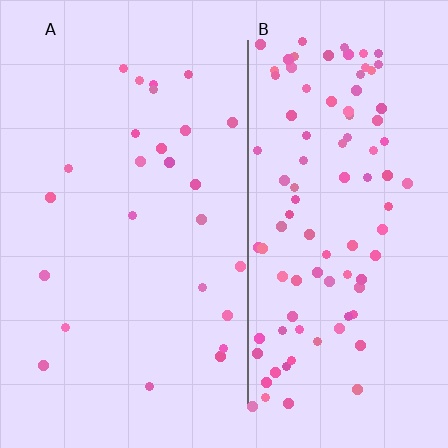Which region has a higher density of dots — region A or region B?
B (the right).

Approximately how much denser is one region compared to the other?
Approximately 3.8× — region B over region A.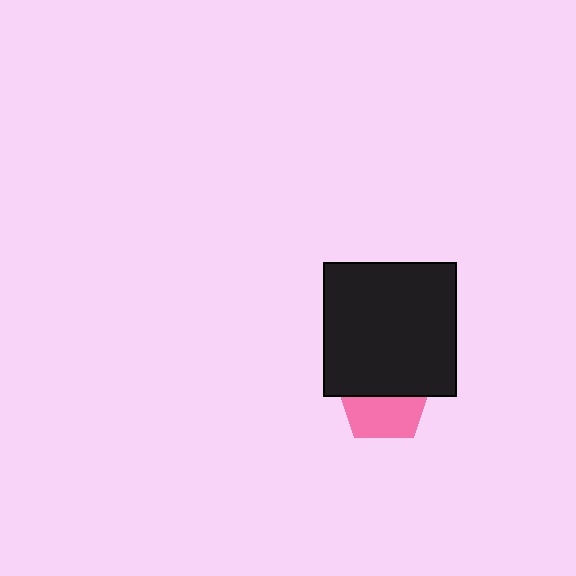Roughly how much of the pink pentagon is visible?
About half of it is visible (roughly 47%).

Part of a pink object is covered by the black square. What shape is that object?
It is a pentagon.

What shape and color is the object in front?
The object in front is a black square.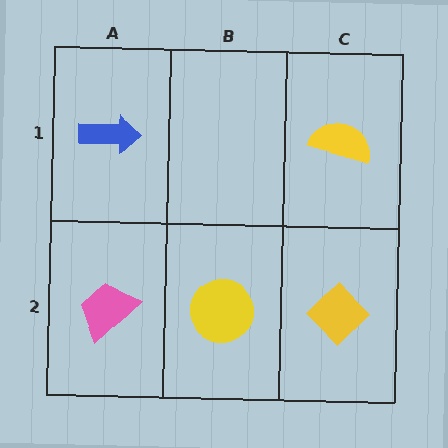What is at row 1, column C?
A yellow semicircle.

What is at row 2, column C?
A yellow diamond.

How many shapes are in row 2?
3 shapes.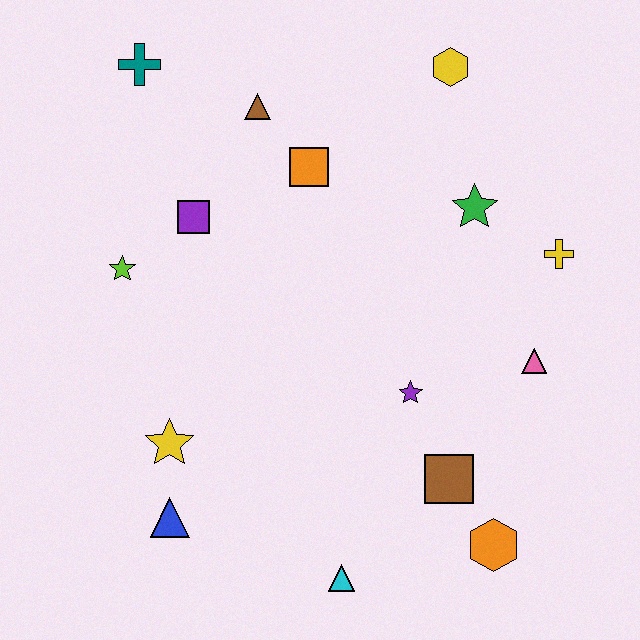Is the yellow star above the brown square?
Yes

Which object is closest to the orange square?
The brown triangle is closest to the orange square.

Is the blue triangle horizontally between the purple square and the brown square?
No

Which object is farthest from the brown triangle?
The orange hexagon is farthest from the brown triangle.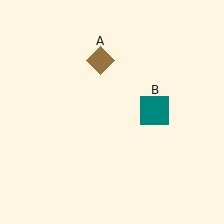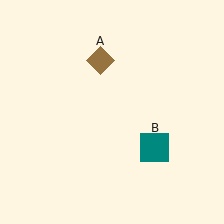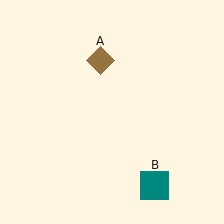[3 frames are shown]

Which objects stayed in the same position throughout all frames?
Brown diamond (object A) remained stationary.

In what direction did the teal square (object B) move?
The teal square (object B) moved down.